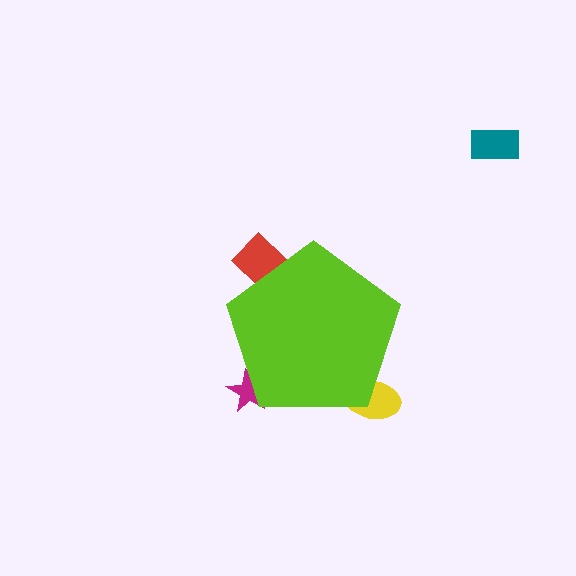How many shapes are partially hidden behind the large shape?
3 shapes are partially hidden.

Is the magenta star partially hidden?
Yes, the magenta star is partially hidden behind the lime pentagon.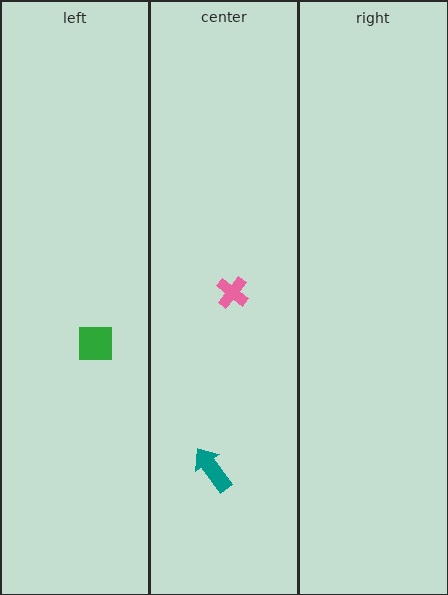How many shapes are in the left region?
1.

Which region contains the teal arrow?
The center region.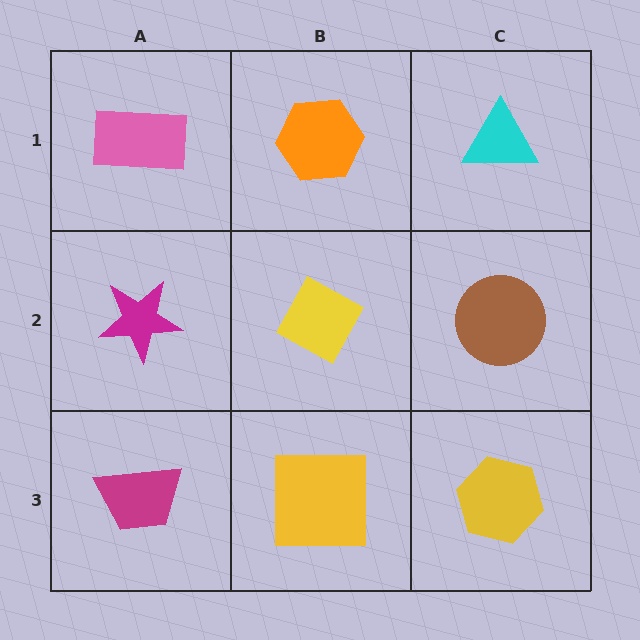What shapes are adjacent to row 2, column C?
A cyan triangle (row 1, column C), a yellow hexagon (row 3, column C), a yellow diamond (row 2, column B).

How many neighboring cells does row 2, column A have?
3.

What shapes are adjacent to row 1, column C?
A brown circle (row 2, column C), an orange hexagon (row 1, column B).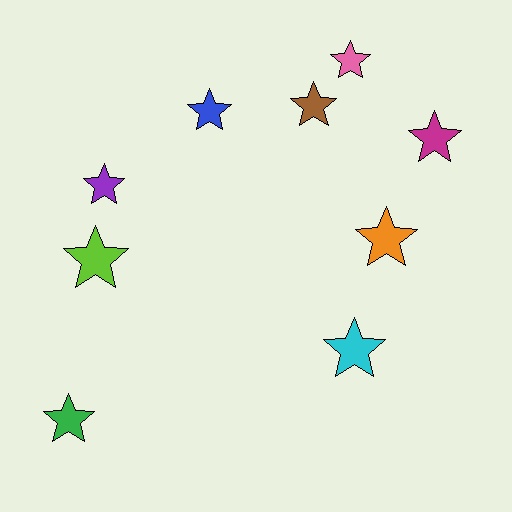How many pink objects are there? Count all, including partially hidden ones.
There is 1 pink object.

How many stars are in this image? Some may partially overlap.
There are 9 stars.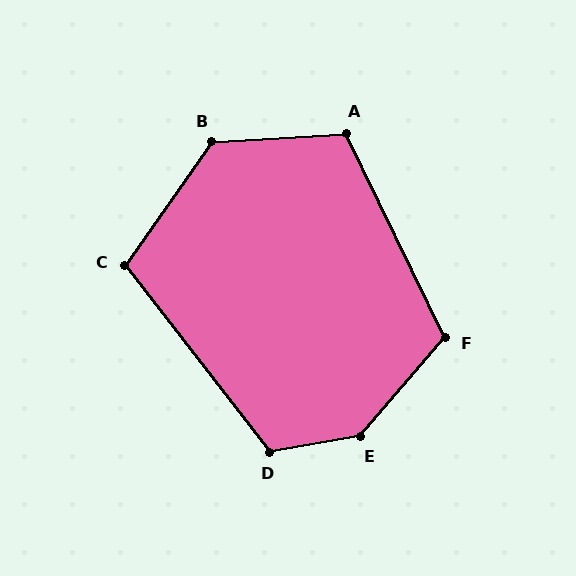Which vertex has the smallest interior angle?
C, at approximately 107 degrees.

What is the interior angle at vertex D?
Approximately 118 degrees (obtuse).